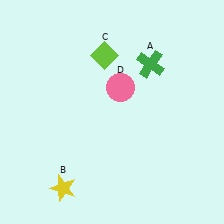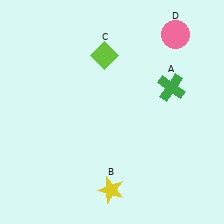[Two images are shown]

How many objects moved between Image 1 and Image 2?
3 objects moved between the two images.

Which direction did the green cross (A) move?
The green cross (A) moved down.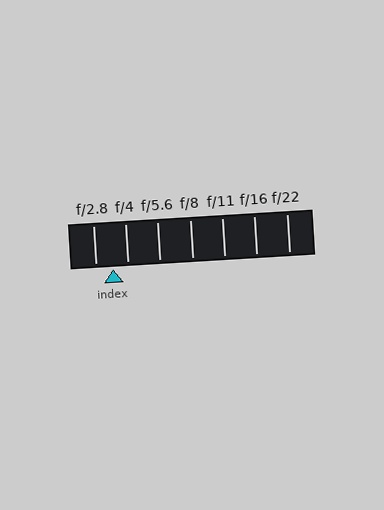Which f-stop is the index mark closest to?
The index mark is closest to f/4.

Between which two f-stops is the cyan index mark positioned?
The index mark is between f/2.8 and f/4.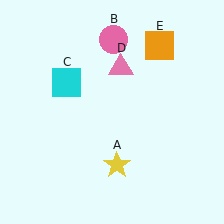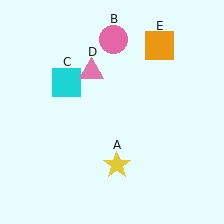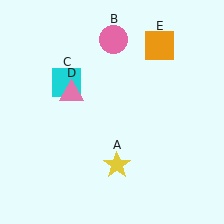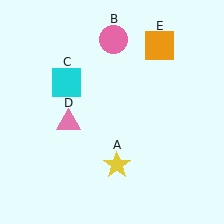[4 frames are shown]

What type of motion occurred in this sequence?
The pink triangle (object D) rotated counterclockwise around the center of the scene.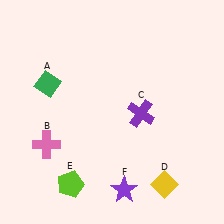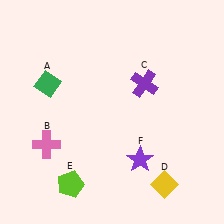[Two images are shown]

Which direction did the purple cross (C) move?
The purple cross (C) moved up.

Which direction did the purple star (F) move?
The purple star (F) moved up.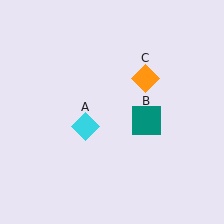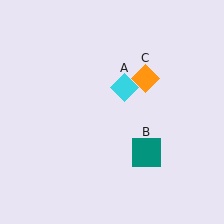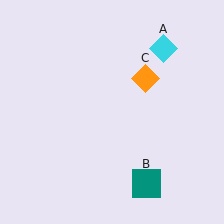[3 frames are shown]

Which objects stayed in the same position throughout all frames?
Orange diamond (object C) remained stationary.